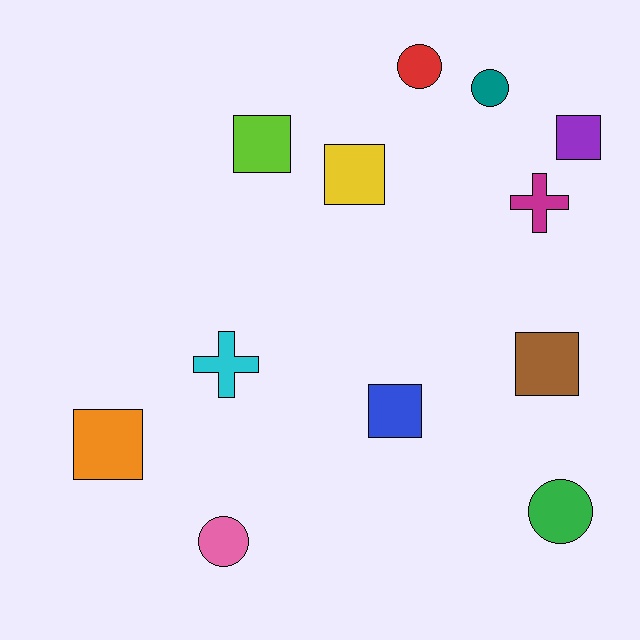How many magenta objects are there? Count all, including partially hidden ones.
There is 1 magenta object.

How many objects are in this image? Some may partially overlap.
There are 12 objects.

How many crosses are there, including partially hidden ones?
There are 2 crosses.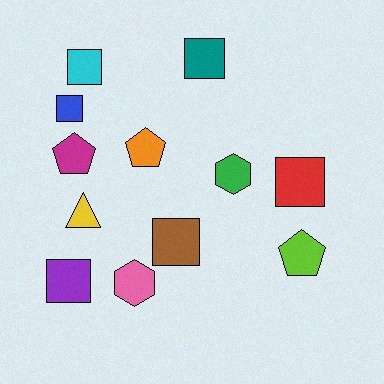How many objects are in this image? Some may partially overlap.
There are 12 objects.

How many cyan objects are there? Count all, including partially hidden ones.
There is 1 cyan object.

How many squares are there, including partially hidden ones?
There are 6 squares.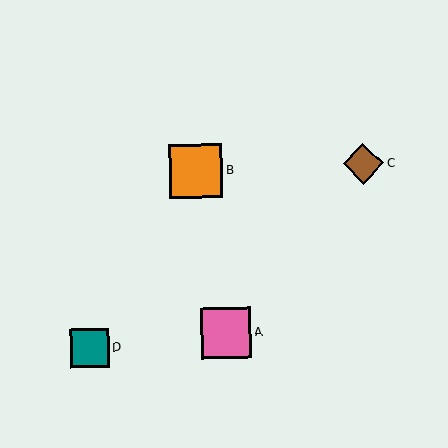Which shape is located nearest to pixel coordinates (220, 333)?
The pink square (labeled A) at (226, 333) is nearest to that location.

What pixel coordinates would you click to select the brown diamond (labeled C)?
Click at (363, 164) to select the brown diamond C.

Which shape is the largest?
The orange square (labeled B) is the largest.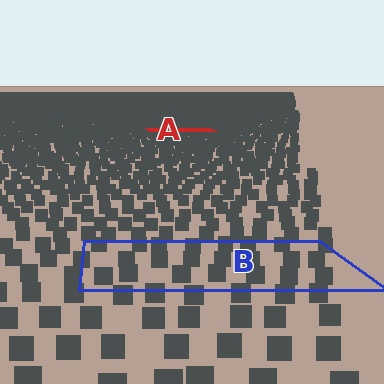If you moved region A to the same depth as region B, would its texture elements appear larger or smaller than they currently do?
They would appear larger. At a closer depth, the same texture elements are projected at a bigger on-screen size.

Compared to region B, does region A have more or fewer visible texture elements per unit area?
Region A has more texture elements per unit area — they are packed more densely because it is farther away.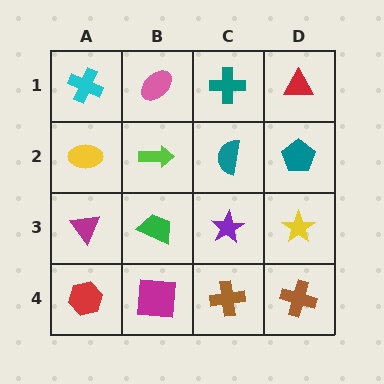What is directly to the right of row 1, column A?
A pink ellipse.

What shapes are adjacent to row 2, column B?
A pink ellipse (row 1, column B), a green trapezoid (row 3, column B), a yellow ellipse (row 2, column A), a teal semicircle (row 2, column C).